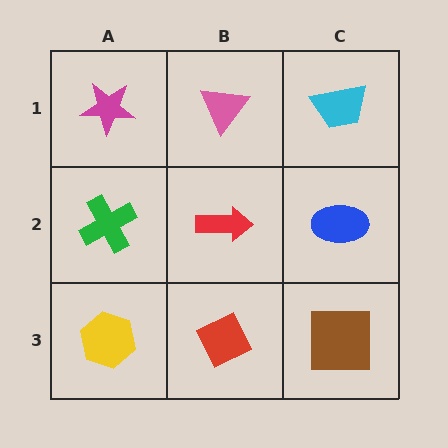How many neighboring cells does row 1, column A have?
2.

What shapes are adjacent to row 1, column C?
A blue ellipse (row 2, column C), a pink triangle (row 1, column B).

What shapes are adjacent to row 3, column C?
A blue ellipse (row 2, column C), a red diamond (row 3, column B).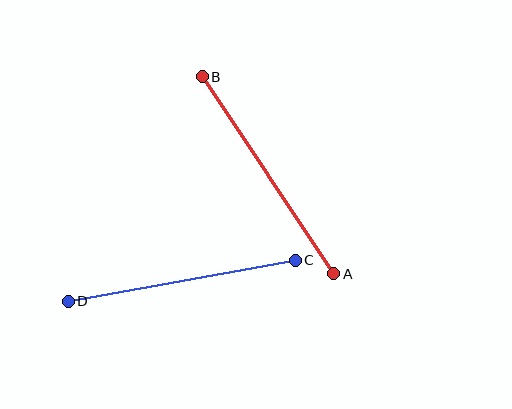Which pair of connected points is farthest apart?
Points A and B are farthest apart.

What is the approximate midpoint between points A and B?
The midpoint is at approximately (268, 175) pixels.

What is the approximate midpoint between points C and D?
The midpoint is at approximately (182, 281) pixels.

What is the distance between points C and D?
The distance is approximately 231 pixels.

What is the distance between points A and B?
The distance is approximately 237 pixels.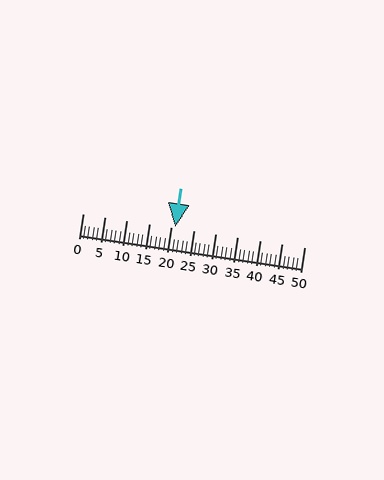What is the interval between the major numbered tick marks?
The major tick marks are spaced 5 units apart.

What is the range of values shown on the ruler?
The ruler shows values from 0 to 50.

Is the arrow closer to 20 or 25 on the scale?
The arrow is closer to 20.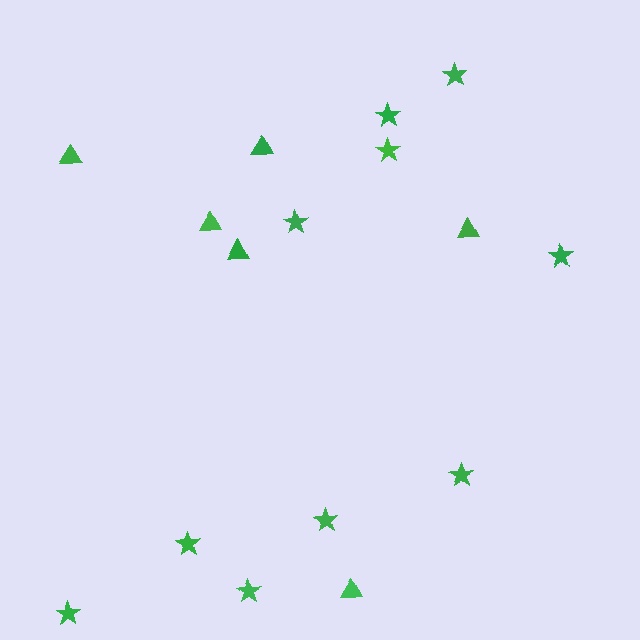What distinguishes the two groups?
There are 2 groups: one group of triangles (6) and one group of stars (10).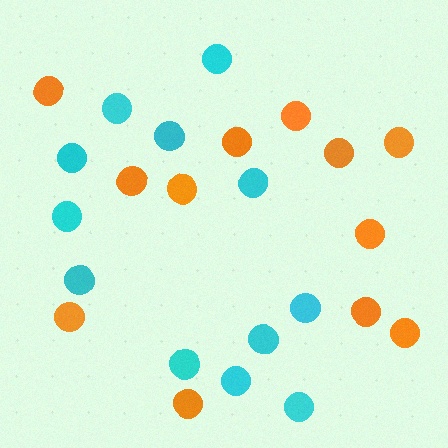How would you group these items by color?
There are 2 groups: one group of cyan circles (12) and one group of orange circles (12).